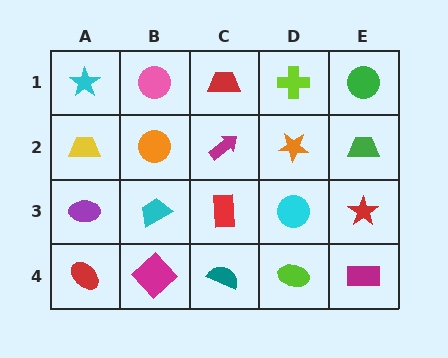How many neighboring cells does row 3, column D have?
4.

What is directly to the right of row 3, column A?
A cyan trapezoid.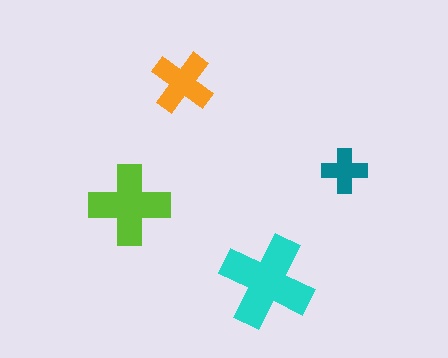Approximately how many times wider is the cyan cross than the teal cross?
About 2 times wider.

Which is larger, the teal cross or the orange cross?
The orange one.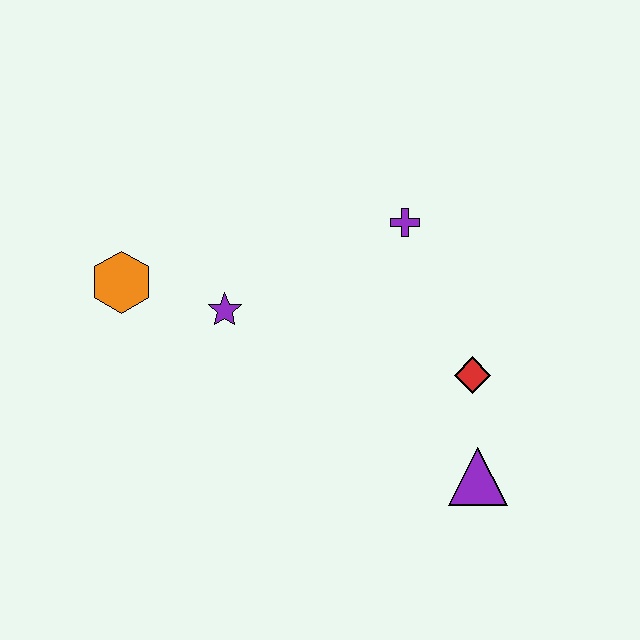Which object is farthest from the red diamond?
The orange hexagon is farthest from the red diamond.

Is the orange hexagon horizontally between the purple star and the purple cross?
No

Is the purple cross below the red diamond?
No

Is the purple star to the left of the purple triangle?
Yes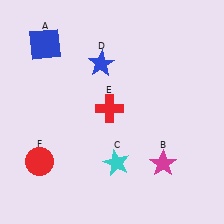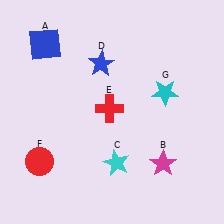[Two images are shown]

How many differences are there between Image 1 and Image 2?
There is 1 difference between the two images.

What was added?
A cyan star (G) was added in Image 2.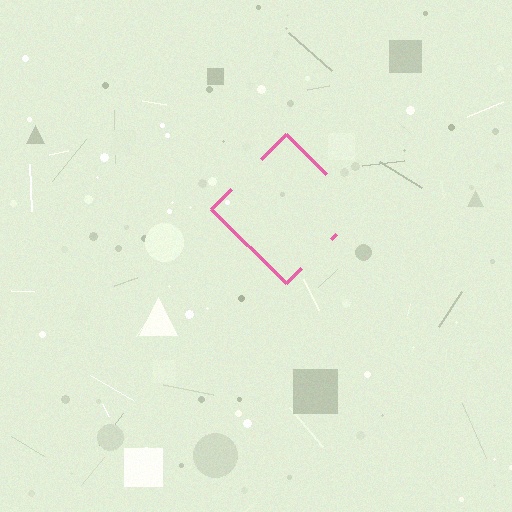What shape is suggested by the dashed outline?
The dashed outline suggests a diamond.